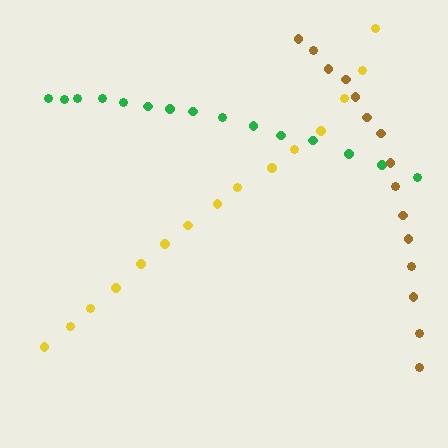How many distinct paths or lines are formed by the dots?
There are 3 distinct paths.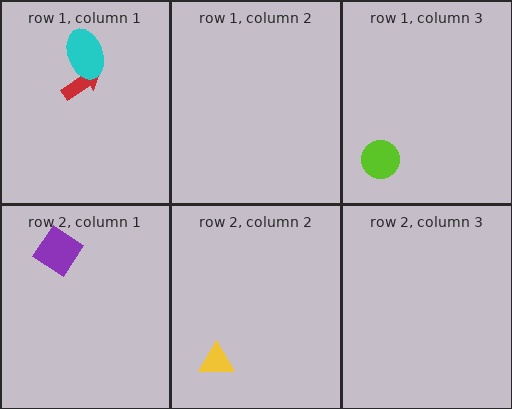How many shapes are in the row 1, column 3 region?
1.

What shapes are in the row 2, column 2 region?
The yellow triangle.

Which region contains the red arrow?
The row 1, column 1 region.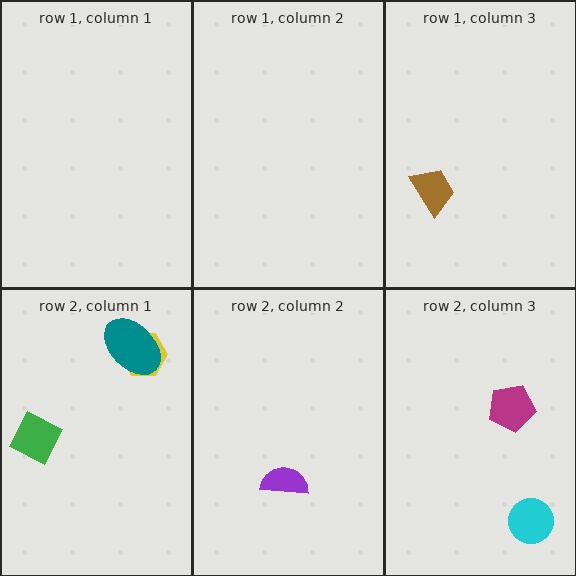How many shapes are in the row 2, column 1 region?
3.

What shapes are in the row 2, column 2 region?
The purple semicircle.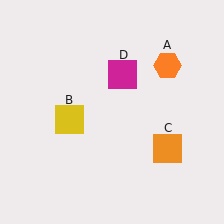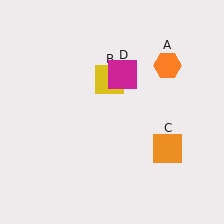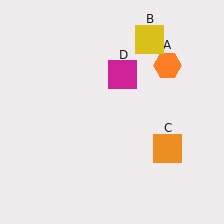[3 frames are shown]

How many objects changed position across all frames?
1 object changed position: yellow square (object B).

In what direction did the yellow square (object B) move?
The yellow square (object B) moved up and to the right.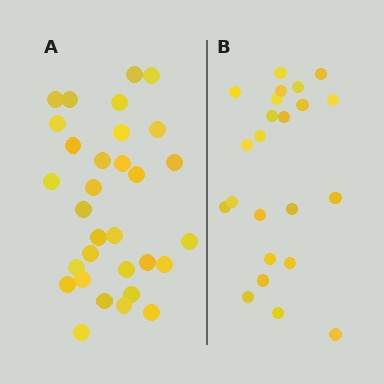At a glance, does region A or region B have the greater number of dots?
Region A (the left region) has more dots.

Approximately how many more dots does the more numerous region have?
Region A has roughly 8 or so more dots than region B.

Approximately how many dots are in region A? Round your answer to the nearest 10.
About 30 dots. (The exact count is 31, which rounds to 30.)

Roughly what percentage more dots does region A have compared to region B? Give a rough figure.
About 35% more.